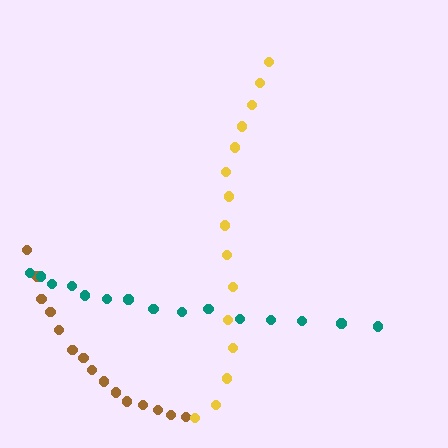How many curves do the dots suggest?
There are 3 distinct paths.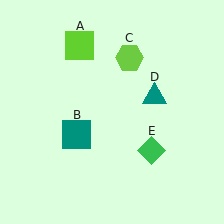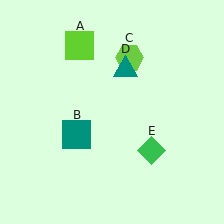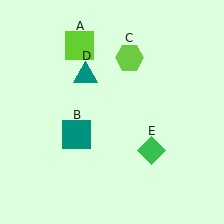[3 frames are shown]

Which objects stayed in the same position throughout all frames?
Lime square (object A) and teal square (object B) and lime hexagon (object C) and green diamond (object E) remained stationary.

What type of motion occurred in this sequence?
The teal triangle (object D) rotated counterclockwise around the center of the scene.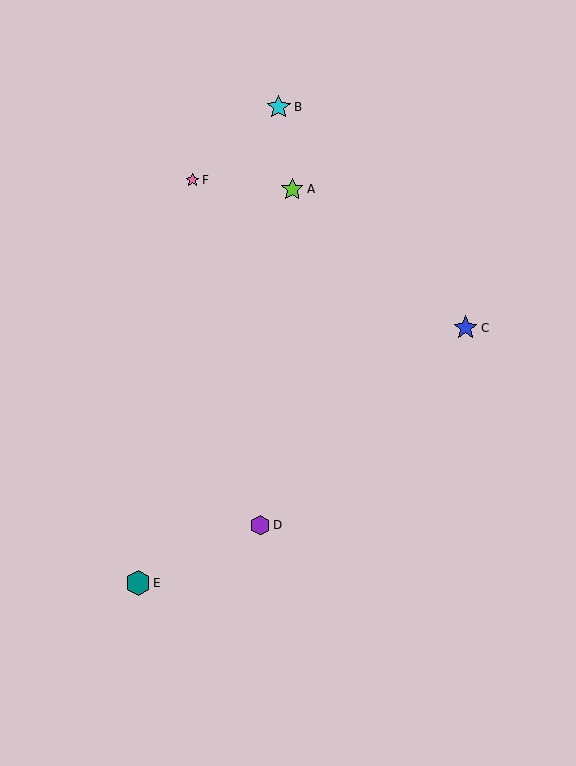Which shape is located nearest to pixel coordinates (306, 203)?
The lime star (labeled A) at (292, 189) is nearest to that location.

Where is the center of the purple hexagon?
The center of the purple hexagon is at (260, 525).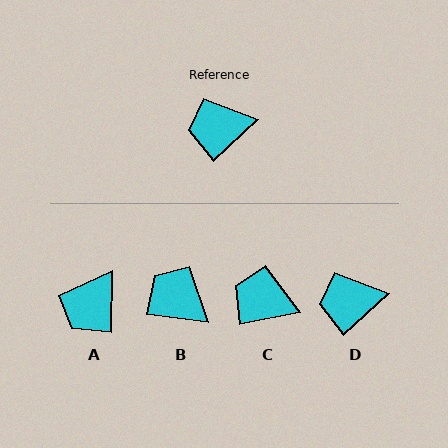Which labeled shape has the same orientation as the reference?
D.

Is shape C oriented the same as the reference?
No, it is off by about 32 degrees.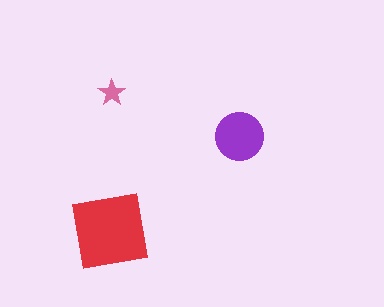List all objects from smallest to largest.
The pink star, the purple circle, the red square.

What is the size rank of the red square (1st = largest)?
1st.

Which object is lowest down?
The red square is bottommost.